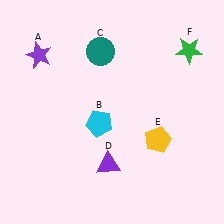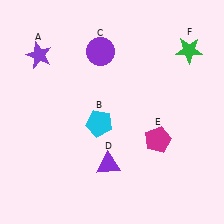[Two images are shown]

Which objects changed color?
C changed from teal to purple. E changed from yellow to magenta.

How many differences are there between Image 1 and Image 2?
There are 2 differences between the two images.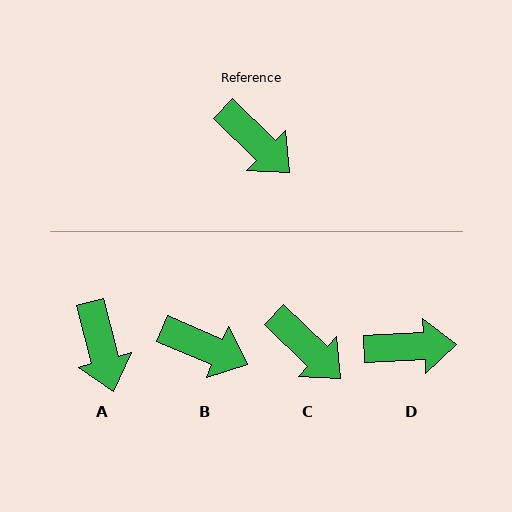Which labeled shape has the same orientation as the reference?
C.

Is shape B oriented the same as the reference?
No, it is off by about 21 degrees.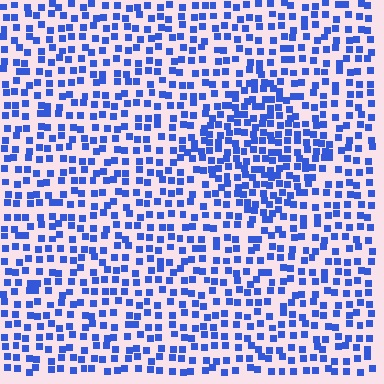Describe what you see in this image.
The image contains small blue elements arranged at two different densities. A diamond-shaped region is visible where the elements are more densely packed than the surrounding area.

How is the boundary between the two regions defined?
The boundary is defined by a change in element density (approximately 1.6x ratio). All elements are the same color, size, and shape.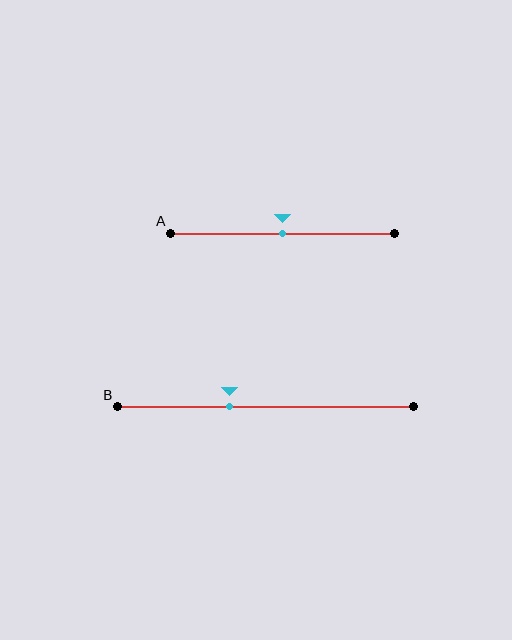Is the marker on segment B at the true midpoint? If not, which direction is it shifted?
No, the marker on segment B is shifted to the left by about 12% of the segment length.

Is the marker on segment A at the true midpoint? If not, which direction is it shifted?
Yes, the marker on segment A is at the true midpoint.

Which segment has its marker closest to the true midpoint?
Segment A has its marker closest to the true midpoint.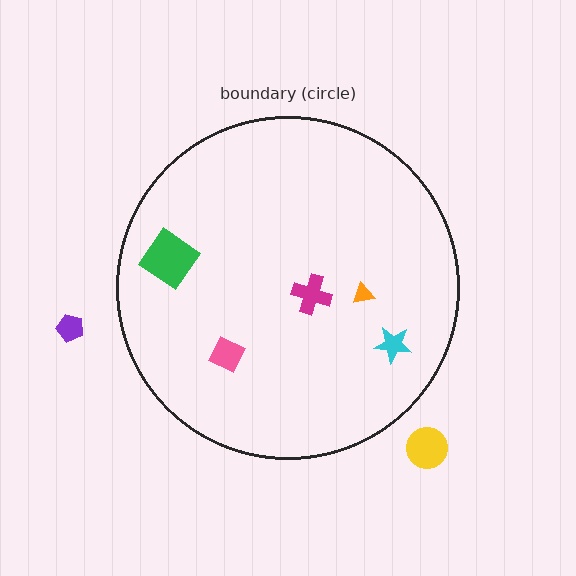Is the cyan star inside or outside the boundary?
Inside.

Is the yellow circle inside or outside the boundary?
Outside.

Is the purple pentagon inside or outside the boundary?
Outside.